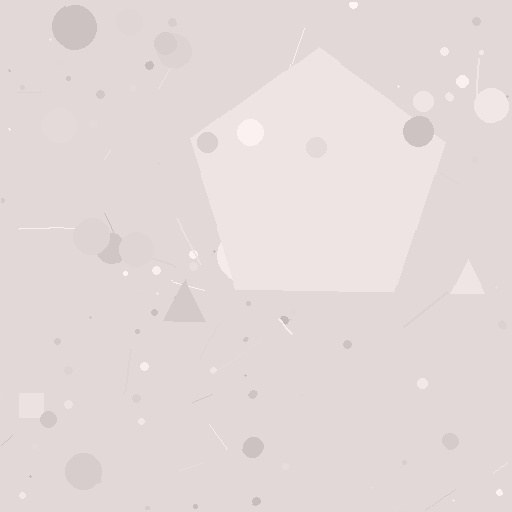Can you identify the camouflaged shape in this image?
The camouflaged shape is a pentagon.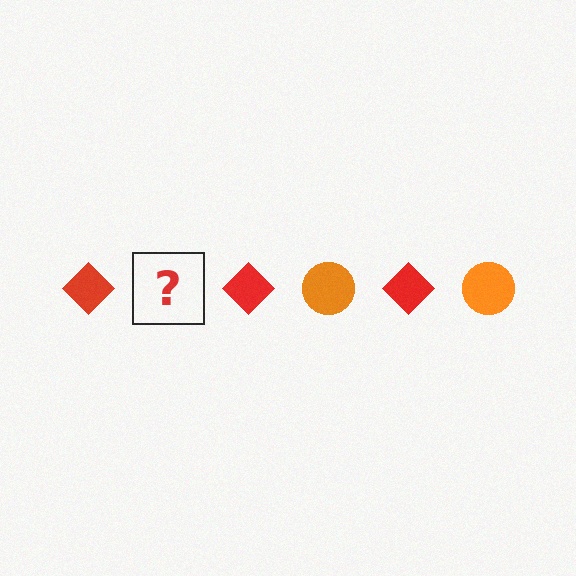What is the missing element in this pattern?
The missing element is an orange circle.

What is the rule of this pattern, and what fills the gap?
The rule is that the pattern alternates between red diamond and orange circle. The gap should be filled with an orange circle.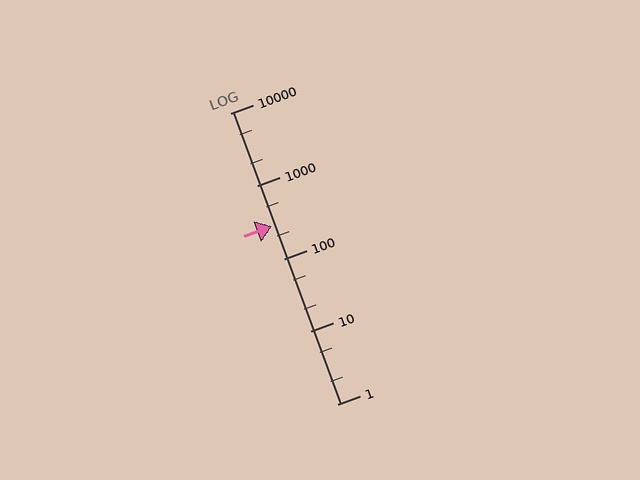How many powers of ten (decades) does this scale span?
The scale spans 4 decades, from 1 to 10000.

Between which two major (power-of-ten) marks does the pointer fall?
The pointer is between 100 and 1000.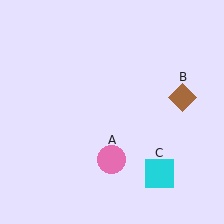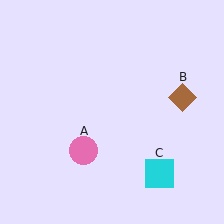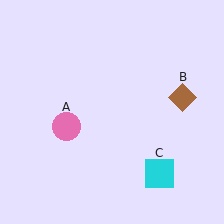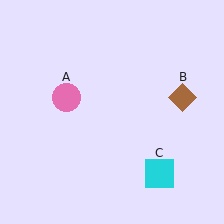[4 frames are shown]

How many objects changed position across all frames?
1 object changed position: pink circle (object A).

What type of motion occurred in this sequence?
The pink circle (object A) rotated clockwise around the center of the scene.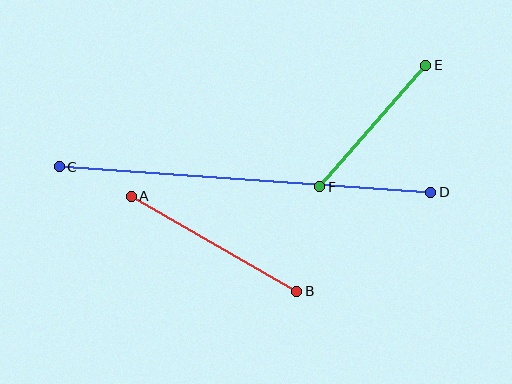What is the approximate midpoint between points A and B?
The midpoint is at approximately (214, 244) pixels.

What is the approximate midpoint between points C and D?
The midpoint is at approximately (245, 179) pixels.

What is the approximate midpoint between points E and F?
The midpoint is at approximately (373, 126) pixels.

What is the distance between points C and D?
The distance is approximately 372 pixels.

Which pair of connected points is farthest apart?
Points C and D are farthest apart.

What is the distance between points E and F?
The distance is approximately 162 pixels.